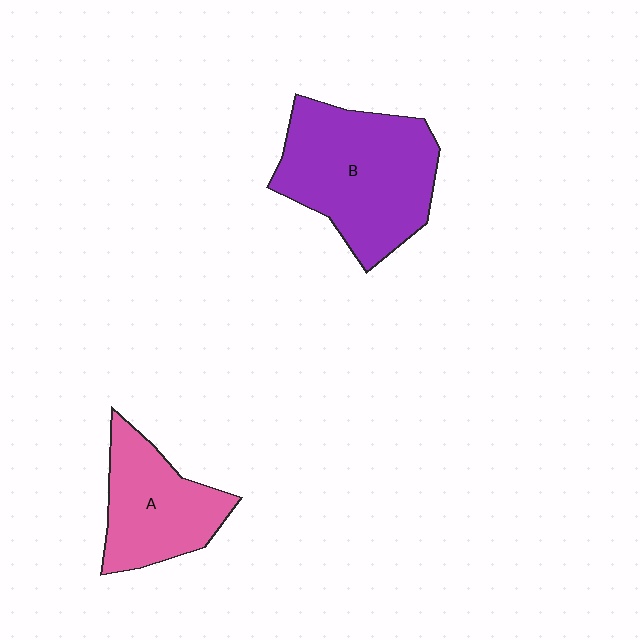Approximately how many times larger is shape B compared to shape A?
Approximately 1.5 times.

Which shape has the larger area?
Shape B (purple).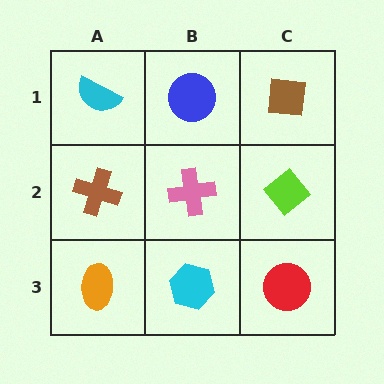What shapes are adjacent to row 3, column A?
A brown cross (row 2, column A), a cyan hexagon (row 3, column B).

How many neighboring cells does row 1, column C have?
2.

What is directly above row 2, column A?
A cyan semicircle.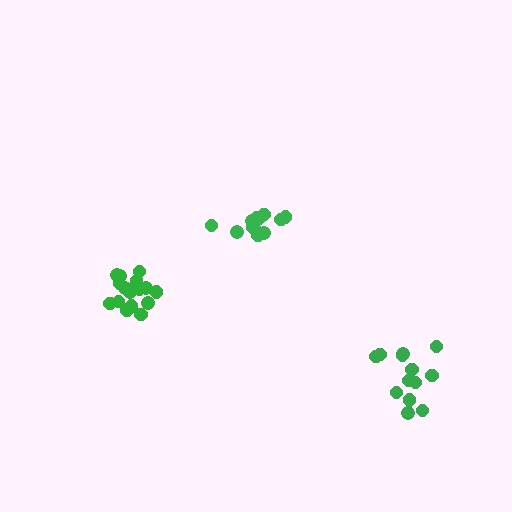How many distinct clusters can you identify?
There are 3 distinct clusters.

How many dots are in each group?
Group 1: 12 dots, Group 2: 13 dots, Group 3: 17 dots (42 total).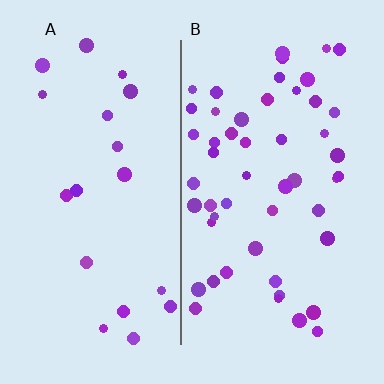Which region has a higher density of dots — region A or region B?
B (the right).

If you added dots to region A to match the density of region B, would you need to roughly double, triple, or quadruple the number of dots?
Approximately triple.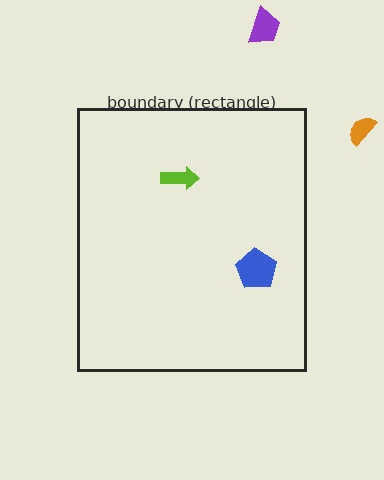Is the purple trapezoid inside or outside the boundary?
Outside.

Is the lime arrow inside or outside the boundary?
Inside.